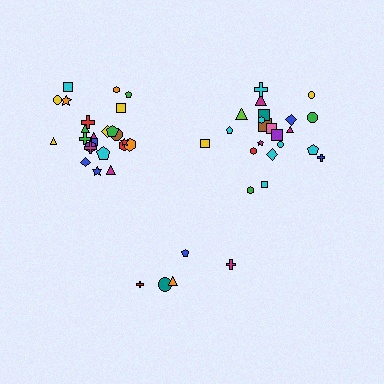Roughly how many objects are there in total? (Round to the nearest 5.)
Roughly 50 objects in total.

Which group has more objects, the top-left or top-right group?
The top-left group.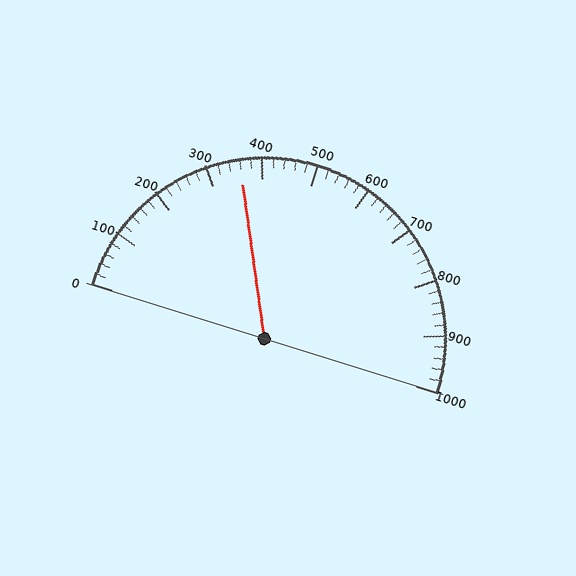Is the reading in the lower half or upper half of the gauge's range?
The reading is in the lower half of the range (0 to 1000).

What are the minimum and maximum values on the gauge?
The gauge ranges from 0 to 1000.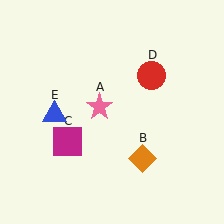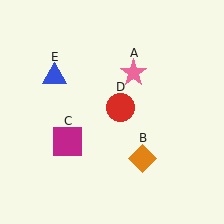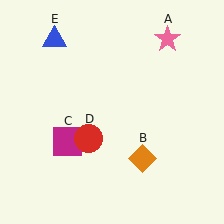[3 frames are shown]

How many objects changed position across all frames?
3 objects changed position: pink star (object A), red circle (object D), blue triangle (object E).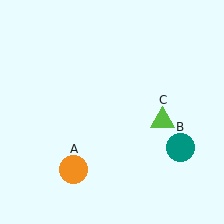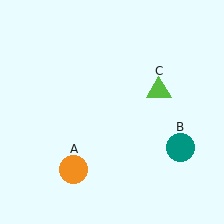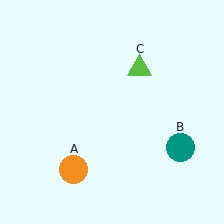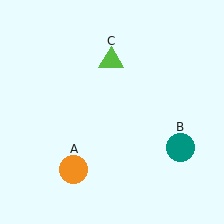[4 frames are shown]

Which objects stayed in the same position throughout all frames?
Orange circle (object A) and teal circle (object B) remained stationary.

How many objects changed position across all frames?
1 object changed position: lime triangle (object C).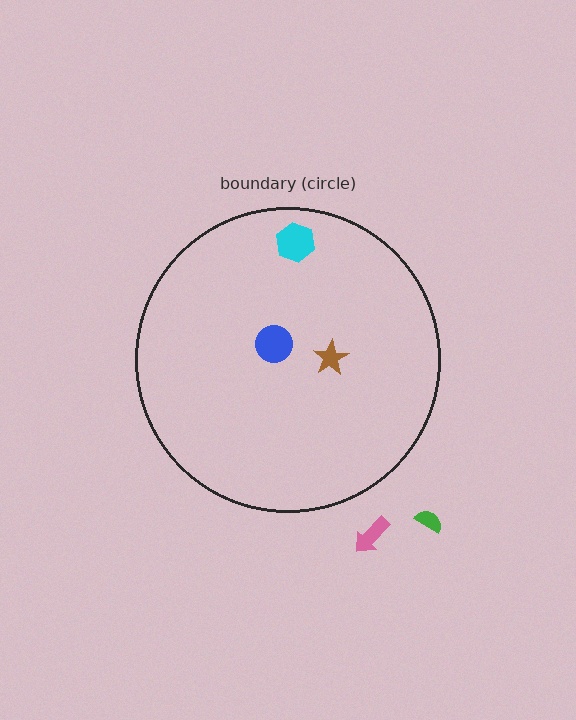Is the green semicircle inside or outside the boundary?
Outside.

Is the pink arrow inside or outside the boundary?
Outside.